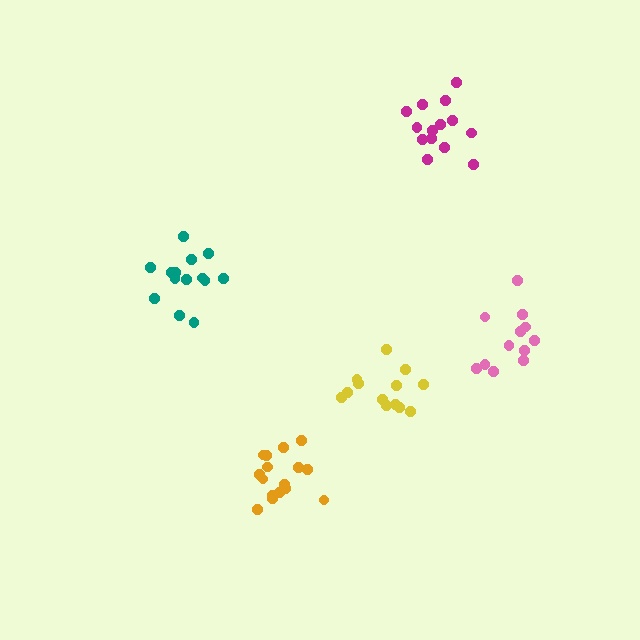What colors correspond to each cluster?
The clusters are colored: orange, pink, teal, magenta, yellow.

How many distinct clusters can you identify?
There are 5 distinct clusters.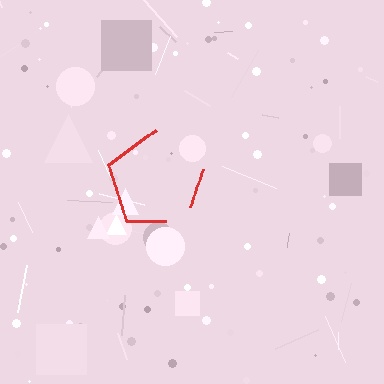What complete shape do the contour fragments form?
The contour fragments form a pentagon.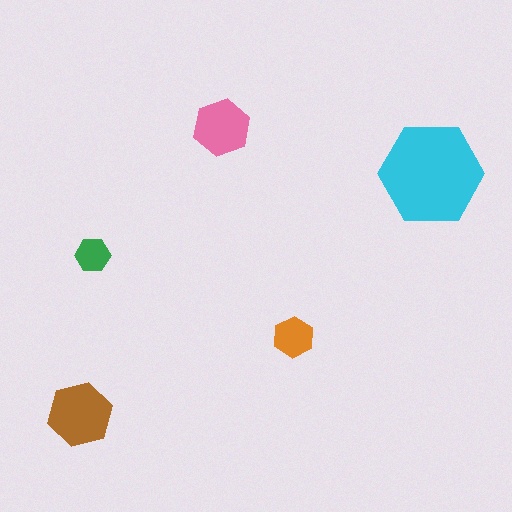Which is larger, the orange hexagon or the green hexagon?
The orange one.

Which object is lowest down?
The brown hexagon is bottommost.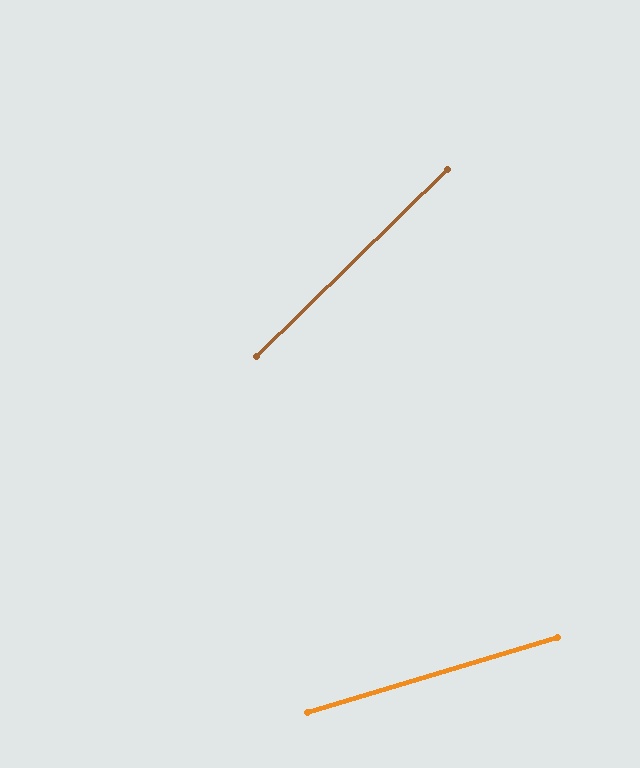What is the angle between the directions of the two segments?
Approximately 28 degrees.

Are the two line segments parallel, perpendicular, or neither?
Neither parallel nor perpendicular — they differ by about 28°.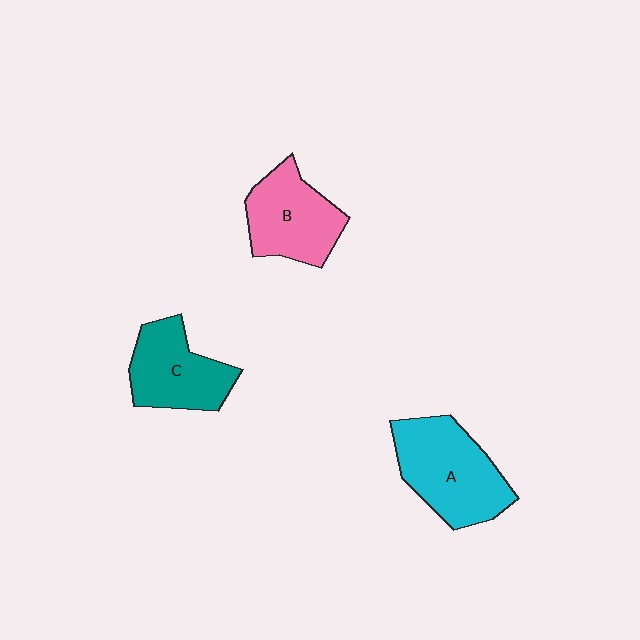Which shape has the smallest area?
Shape C (teal).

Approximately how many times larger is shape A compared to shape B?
Approximately 1.3 times.